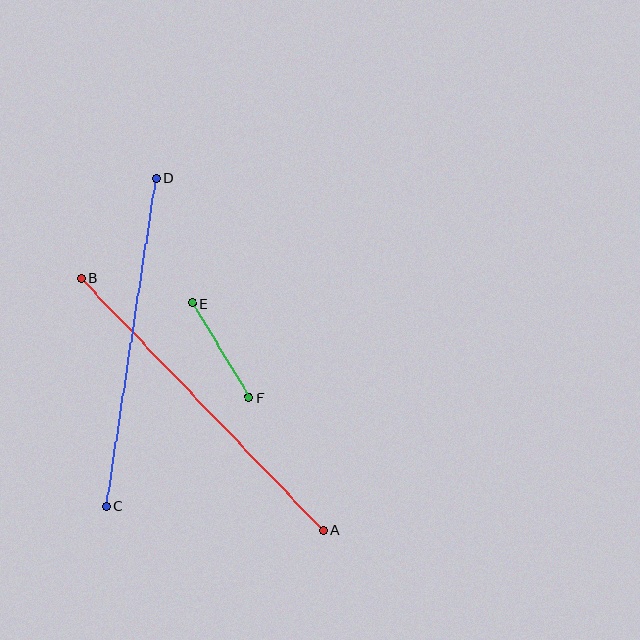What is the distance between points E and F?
The distance is approximately 110 pixels.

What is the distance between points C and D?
The distance is approximately 332 pixels.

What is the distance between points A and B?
The distance is approximately 349 pixels.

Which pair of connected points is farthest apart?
Points A and B are farthest apart.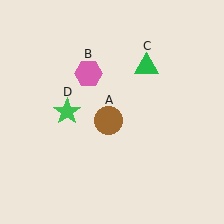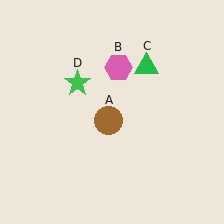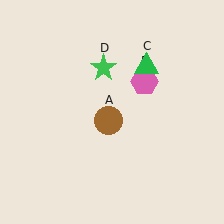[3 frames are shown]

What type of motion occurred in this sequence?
The pink hexagon (object B), green star (object D) rotated clockwise around the center of the scene.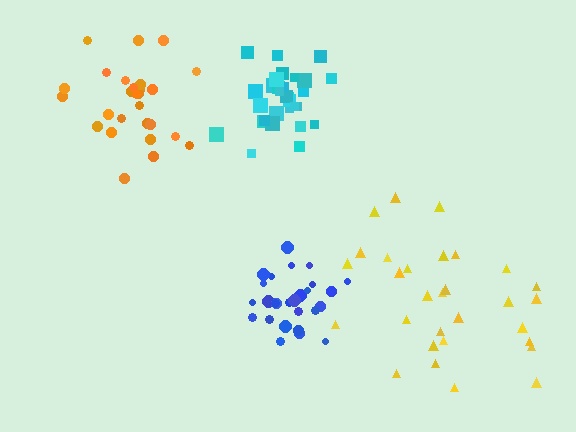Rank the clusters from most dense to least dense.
cyan, blue, orange, yellow.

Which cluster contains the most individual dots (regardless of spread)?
Yellow (30).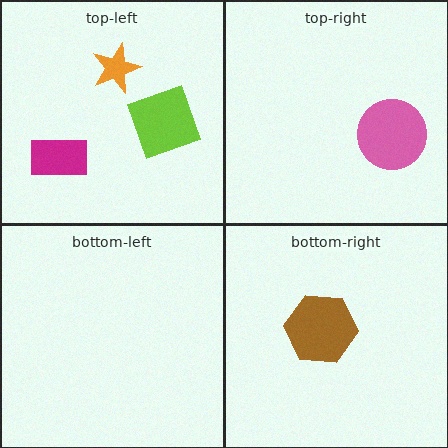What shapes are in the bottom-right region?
The brown hexagon.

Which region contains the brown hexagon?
The bottom-right region.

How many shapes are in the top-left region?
3.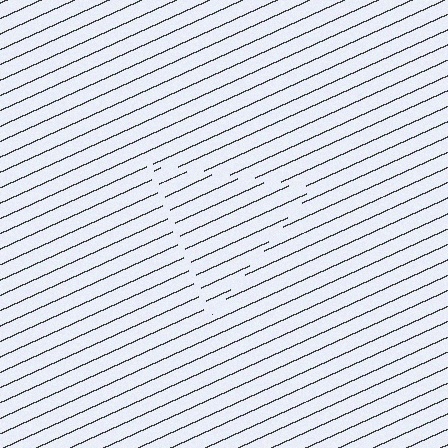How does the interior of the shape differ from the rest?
The interior of the shape contains the same grating, shifted by half a period — the contour is defined by the phase discontinuity where line-ends from the inner and outer gratings abut.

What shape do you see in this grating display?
An illusory triangle. The interior of the shape contains the same grating, shifted by half a period — the contour is defined by the phase discontinuity where line-ends from the inner and outer gratings abut.